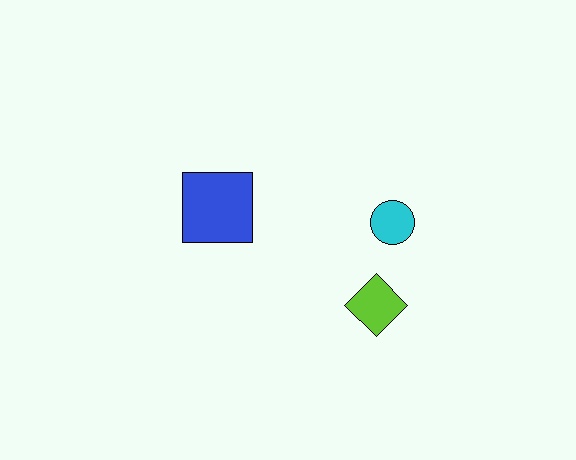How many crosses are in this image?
There are no crosses.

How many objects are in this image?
There are 3 objects.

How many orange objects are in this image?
There are no orange objects.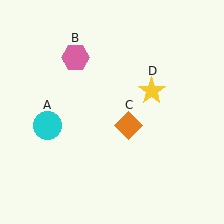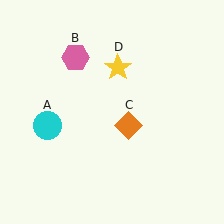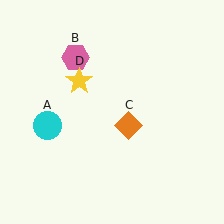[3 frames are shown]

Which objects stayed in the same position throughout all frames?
Cyan circle (object A) and pink hexagon (object B) and orange diamond (object C) remained stationary.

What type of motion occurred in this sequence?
The yellow star (object D) rotated counterclockwise around the center of the scene.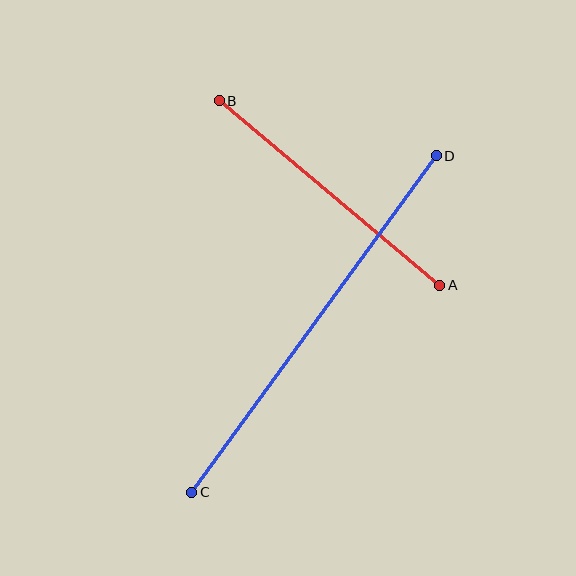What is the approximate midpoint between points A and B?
The midpoint is at approximately (329, 193) pixels.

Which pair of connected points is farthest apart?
Points C and D are farthest apart.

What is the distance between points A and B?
The distance is approximately 288 pixels.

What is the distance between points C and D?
The distance is approximately 416 pixels.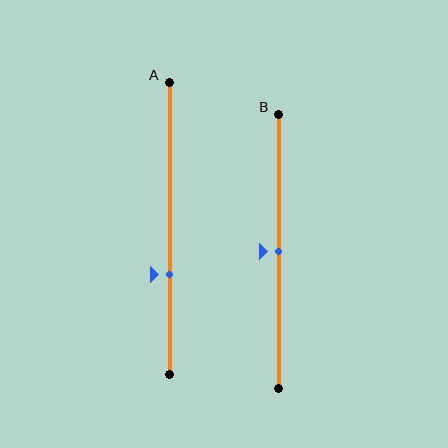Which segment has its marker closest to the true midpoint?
Segment B has its marker closest to the true midpoint.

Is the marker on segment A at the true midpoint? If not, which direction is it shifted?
No, the marker on segment A is shifted downward by about 16% of the segment length.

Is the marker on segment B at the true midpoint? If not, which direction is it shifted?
Yes, the marker on segment B is at the true midpoint.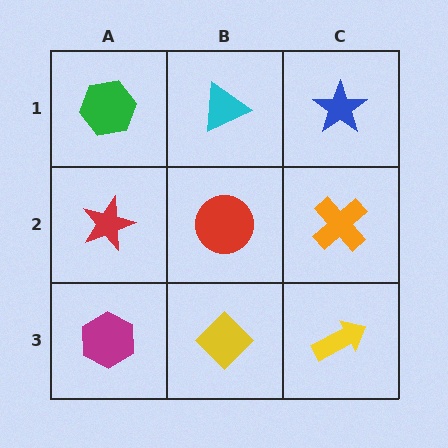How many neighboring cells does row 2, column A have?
3.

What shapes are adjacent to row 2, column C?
A blue star (row 1, column C), a yellow arrow (row 3, column C), a red circle (row 2, column B).